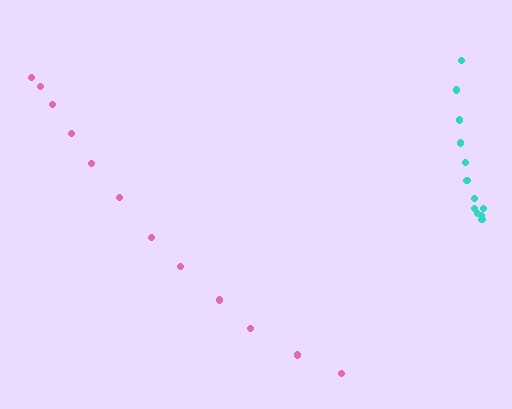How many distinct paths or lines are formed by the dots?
There are 2 distinct paths.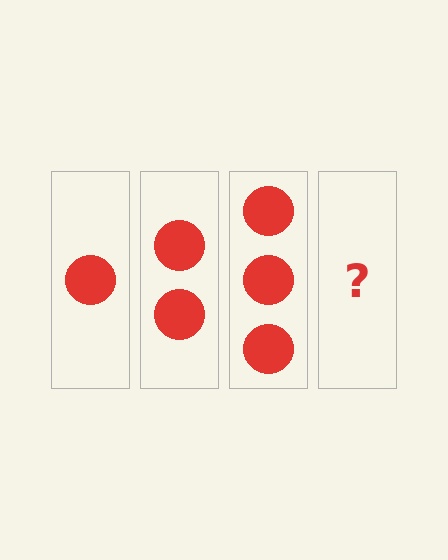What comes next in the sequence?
The next element should be 4 circles.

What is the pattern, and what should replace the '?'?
The pattern is that each step adds one more circle. The '?' should be 4 circles.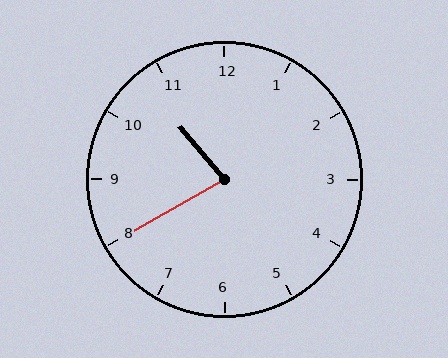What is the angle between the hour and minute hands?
Approximately 80 degrees.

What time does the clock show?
10:40.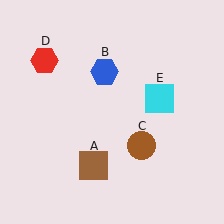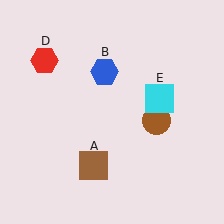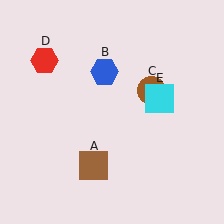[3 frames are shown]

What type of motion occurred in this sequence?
The brown circle (object C) rotated counterclockwise around the center of the scene.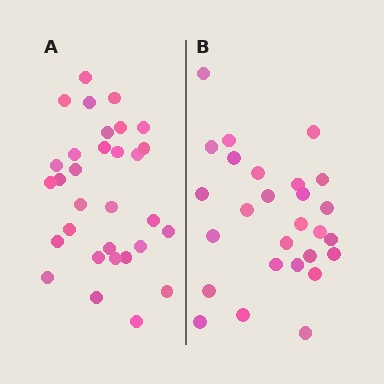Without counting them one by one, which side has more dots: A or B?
Region A (the left region) has more dots.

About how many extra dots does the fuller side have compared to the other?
Region A has about 4 more dots than region B.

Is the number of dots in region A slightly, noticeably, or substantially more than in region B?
Region A has only slightly more — the two regions are fairly close. The ratio is roughly 1.1 to 1.